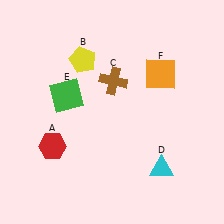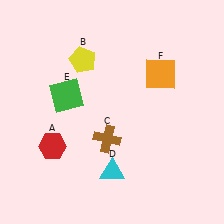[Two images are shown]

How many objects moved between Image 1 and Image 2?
2 objects moved between the two images.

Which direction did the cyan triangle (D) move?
The cyan triangle (D) moved left.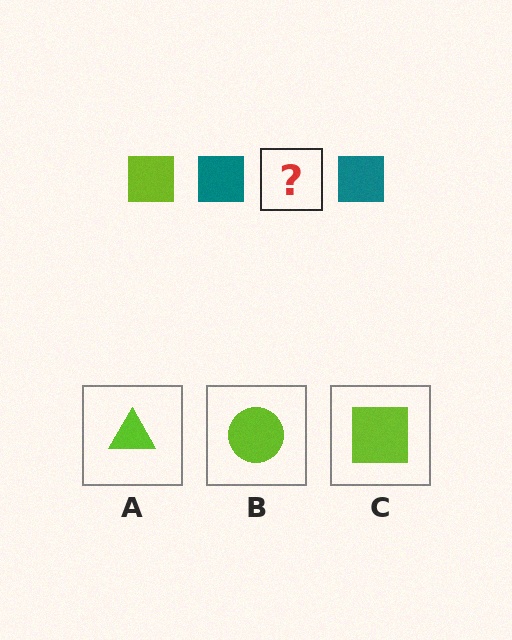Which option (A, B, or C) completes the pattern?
C.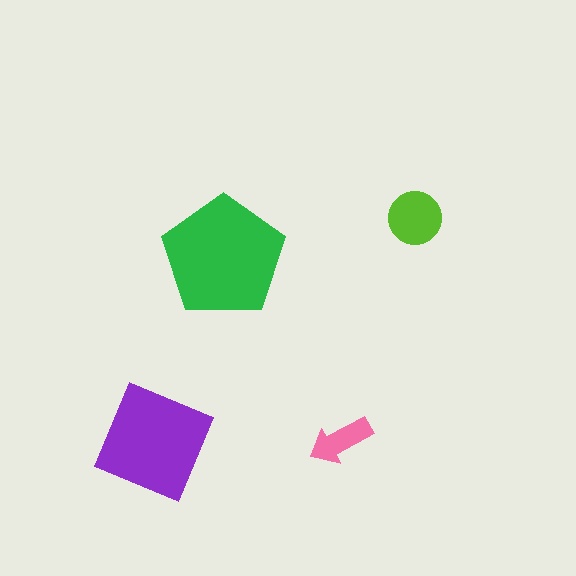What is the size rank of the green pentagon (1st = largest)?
1st.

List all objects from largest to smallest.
The green pentagon, the purple square, the lime circle, the pink arrow.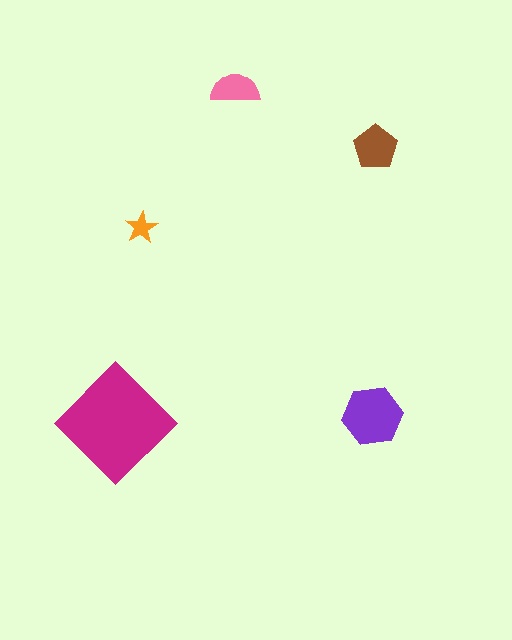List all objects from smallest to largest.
The orange star, the pink semicircle, the brown pentagon, the purple hexagon, the magenta diamond.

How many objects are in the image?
There are 5 objects in the image.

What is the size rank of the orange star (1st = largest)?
5th.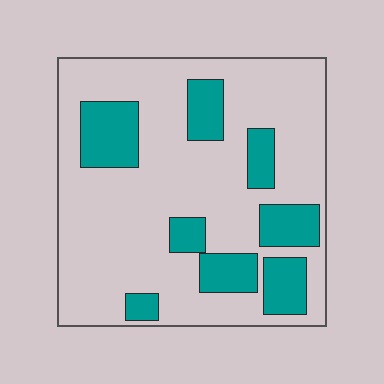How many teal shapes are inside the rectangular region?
8.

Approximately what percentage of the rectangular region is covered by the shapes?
Approximately 25%.